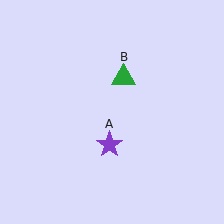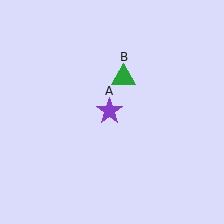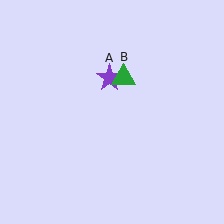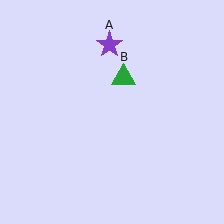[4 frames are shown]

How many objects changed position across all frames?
1 object changed position: purple star (object A).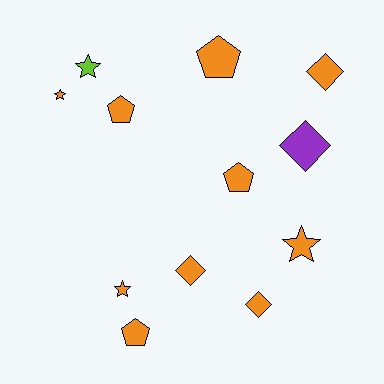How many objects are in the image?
There are 12 objects.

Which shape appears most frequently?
Pentagon, with 4 objects.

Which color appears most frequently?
Orange, with 10 objects.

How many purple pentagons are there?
There are no purple pentagons.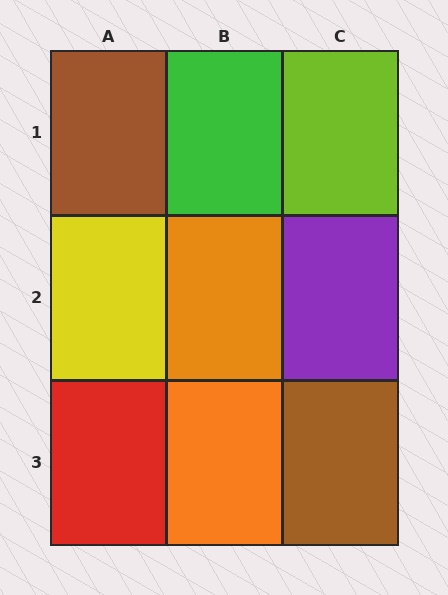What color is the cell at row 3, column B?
Orange.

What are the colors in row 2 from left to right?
Yellow, orange, purple.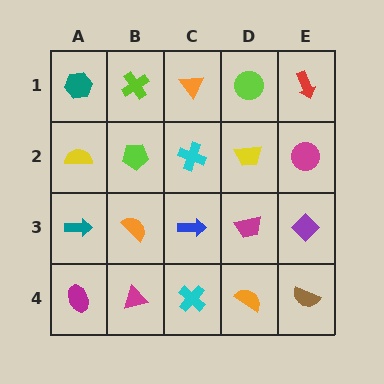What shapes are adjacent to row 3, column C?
A cyan cross (row 2, column C), a cyan cross (row 4, column C), an orange semicircle (row 3, column B), a magenta trapezoid (row 3, column D).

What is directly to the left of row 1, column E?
A lime circle.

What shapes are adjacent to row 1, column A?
A yellow semicircle (row 2, column A), a lime cross (row 1, column B).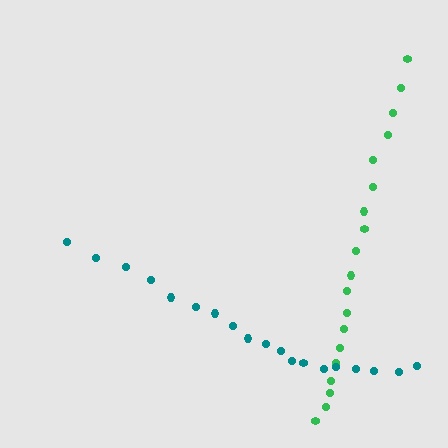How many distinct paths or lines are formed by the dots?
There are 2 distinct paths.